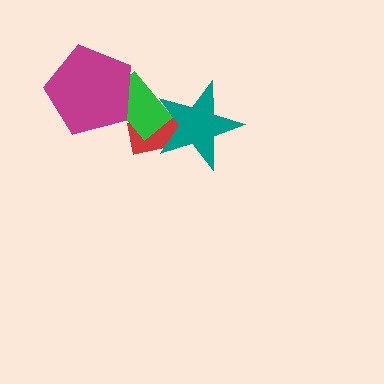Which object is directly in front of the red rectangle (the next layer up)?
The teal star is directly in front of the red rectangle.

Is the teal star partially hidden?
Yes, it is partially covered by another shape.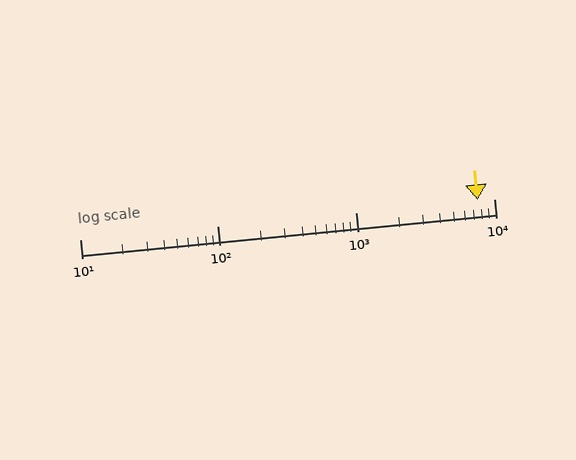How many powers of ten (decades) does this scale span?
The scale spans 3 decades, from 10 to 10000.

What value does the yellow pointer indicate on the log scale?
The pointer indicates approximately 7600.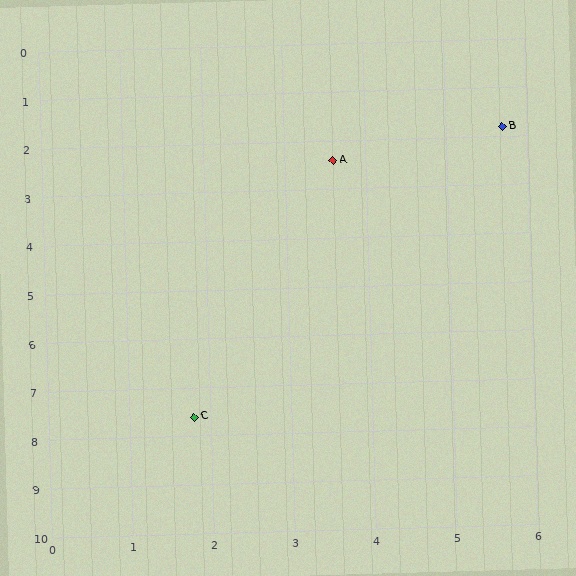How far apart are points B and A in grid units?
Points B and A are about 2.2 grid units apart.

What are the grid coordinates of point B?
Point B is at approximately (5.7, 1.8).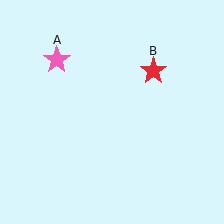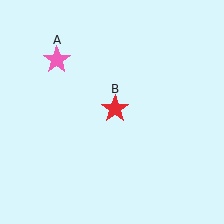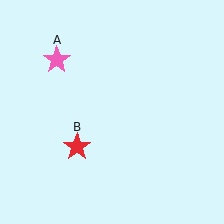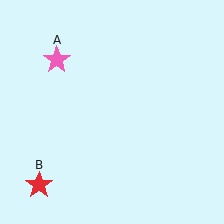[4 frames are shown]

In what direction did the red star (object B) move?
The red star (object B) moved down and to the left.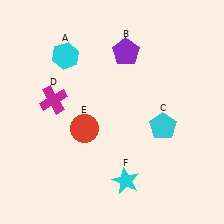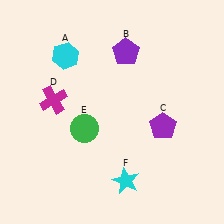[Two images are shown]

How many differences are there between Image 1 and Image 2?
There are 2 differences between the two images.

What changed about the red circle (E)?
In Image 1, E is red. In Image 2, it changed to green.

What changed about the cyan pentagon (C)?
In Image 1, C is cyan. In Image 2, it changed to purple.